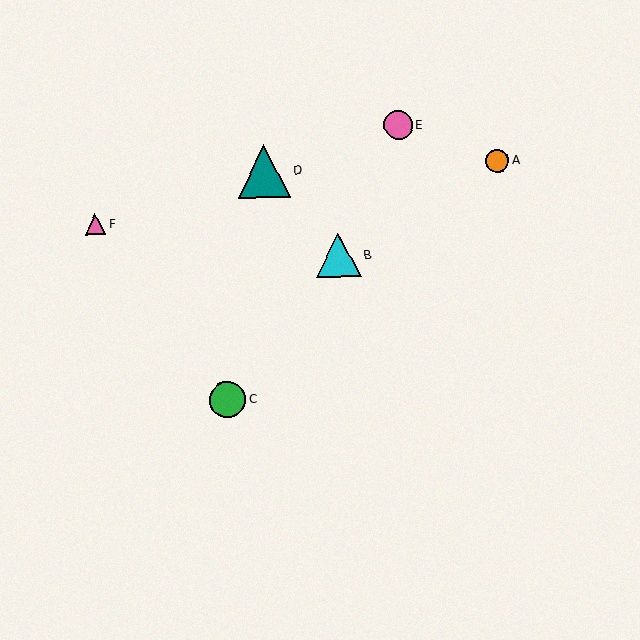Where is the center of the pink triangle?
The center of the pink triangle is at (95, 224).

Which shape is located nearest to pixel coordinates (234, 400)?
The green circle (labeled C) at (228, 399) is nearest to that location.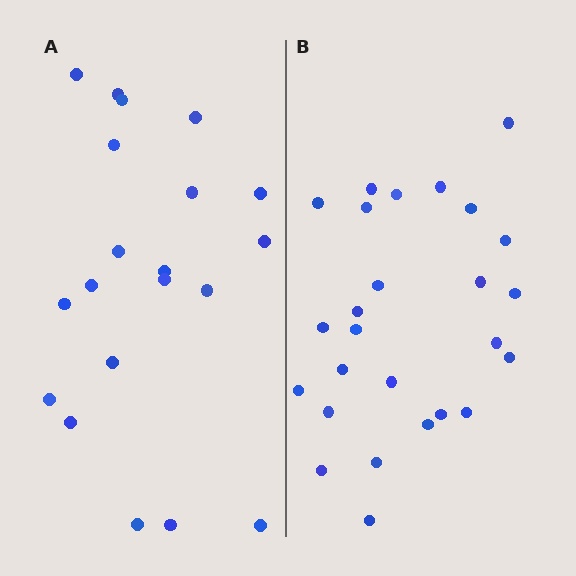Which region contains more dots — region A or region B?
Region B (the right region) has more dots.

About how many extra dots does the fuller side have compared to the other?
Region B has about 6 more dots than region A.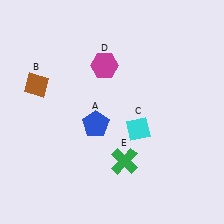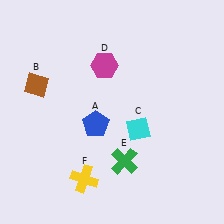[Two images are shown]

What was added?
A yellow cross (F) was added in Image 2.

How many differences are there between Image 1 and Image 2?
There is 1 difference between the two images.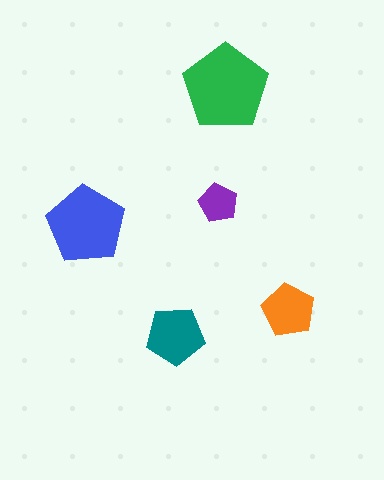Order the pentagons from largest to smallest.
the green one, the blue one, the teal one, the orange one, the purple one.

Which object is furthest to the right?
The orange pentagon is rightmost.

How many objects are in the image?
There are 5 objects in the image.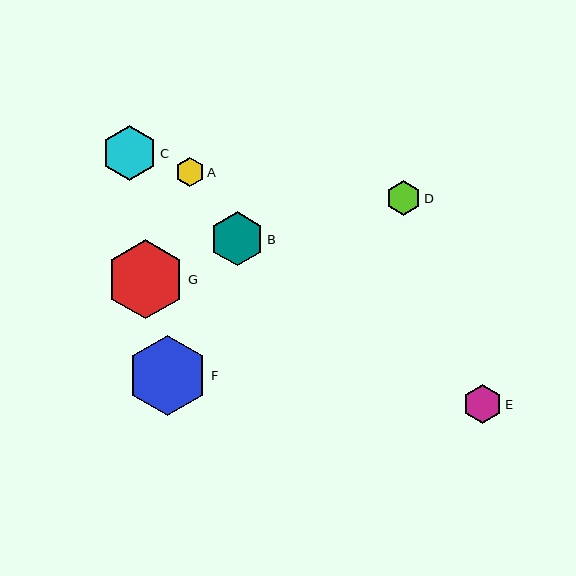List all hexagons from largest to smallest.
From largest to smallest: F, G, C, B, E, D, A.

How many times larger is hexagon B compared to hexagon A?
Hexagon B is approximately 1.9 times the size of hexagon A.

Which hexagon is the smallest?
Hexagon A is the smallest with a size of approximately 28 pixels.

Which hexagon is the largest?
Hexagon F is the largest with a size of approximately 80 pixels.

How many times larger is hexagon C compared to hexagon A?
Hexagon C is approximately 1.9 times the size of hexagon A.